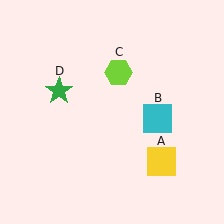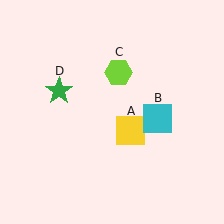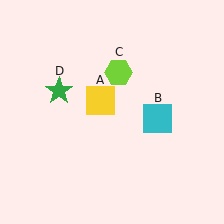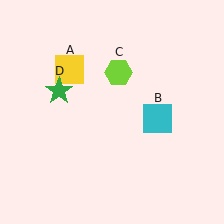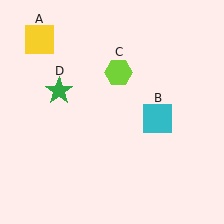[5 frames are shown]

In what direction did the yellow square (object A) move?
The yellow square (object A) moved up and to the left.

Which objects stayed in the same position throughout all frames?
Cyan square (object B) and lime hexagon (object C) and green star (object D) remained stationary.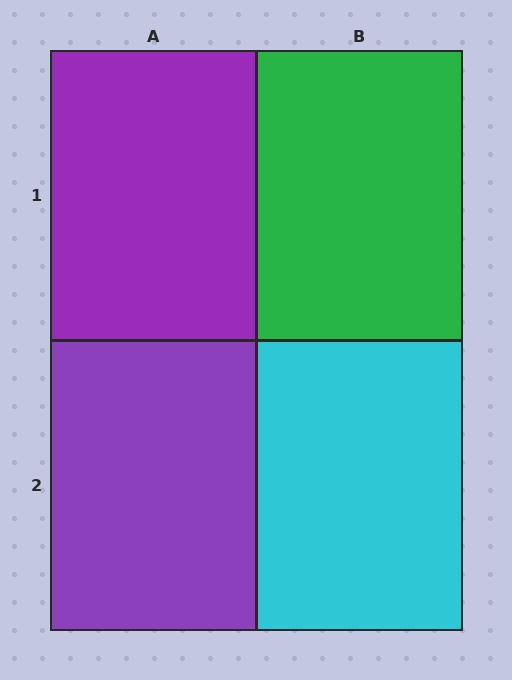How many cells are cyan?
1 cell is cyan.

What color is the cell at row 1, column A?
Purple.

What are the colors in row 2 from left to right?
Purple, cyan.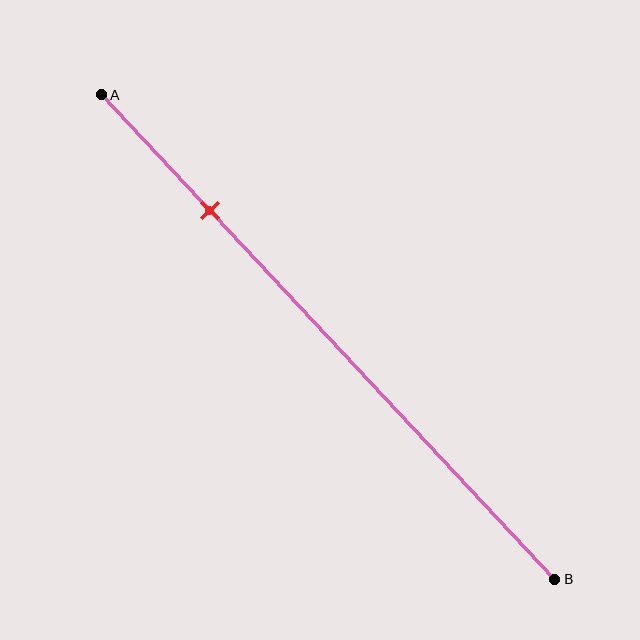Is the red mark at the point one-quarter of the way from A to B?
Yes, the mark is approximately at the one-quarter point.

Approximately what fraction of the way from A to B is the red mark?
The red mark is approximately 25% of the way from A to B.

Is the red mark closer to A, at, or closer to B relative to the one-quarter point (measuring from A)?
The red mark is approximately at the one-quarter point of segment AB.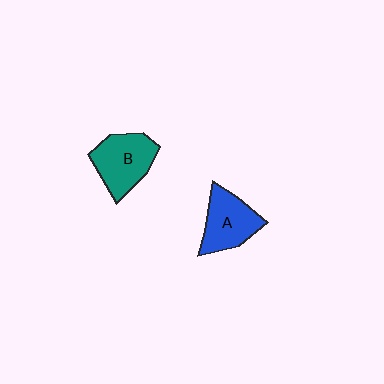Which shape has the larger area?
Shape B (teal).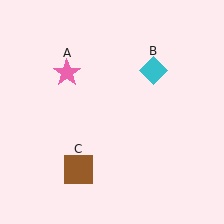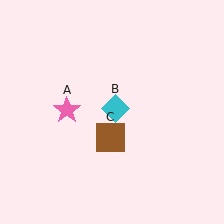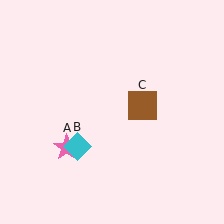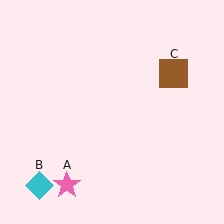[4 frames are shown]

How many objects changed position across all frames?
3 objects changed position: pink star (object A), cyan diamond (object B), brown square (object C).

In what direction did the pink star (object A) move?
The pink star (object A) moved down.